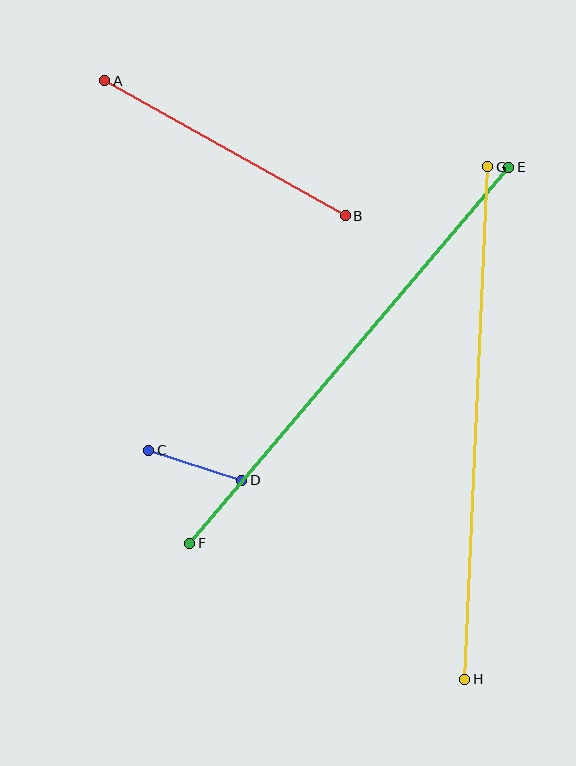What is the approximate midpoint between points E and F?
The midpoint is at approximately (349, 355) pixels.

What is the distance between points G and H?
The distance is approximately 513 pixels.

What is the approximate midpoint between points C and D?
The midpoint is at approximately (195, 465) pixels.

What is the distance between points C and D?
The distance is approximately 98 pixels.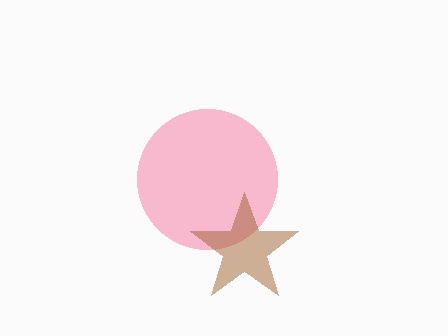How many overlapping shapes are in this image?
There are 2 overlapping shapes in the image.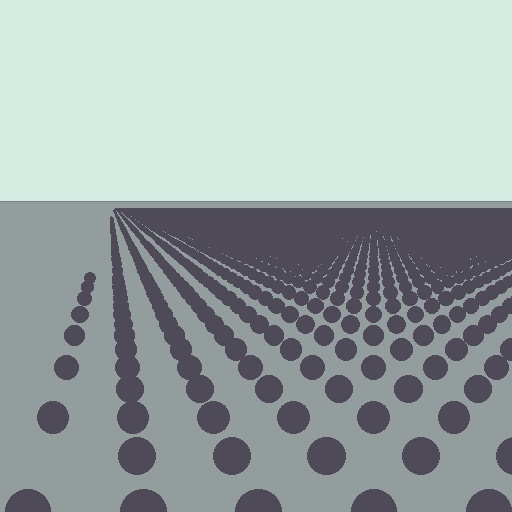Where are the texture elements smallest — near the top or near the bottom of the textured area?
Near the top.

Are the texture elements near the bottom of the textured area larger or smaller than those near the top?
Larger. Near the bottom, elements are closer to the viewer and appear at a bigger on-screen size.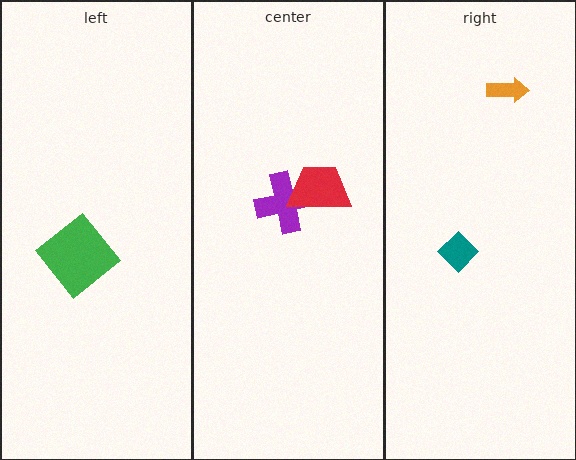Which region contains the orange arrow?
The right region.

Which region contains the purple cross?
The center region.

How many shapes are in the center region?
2.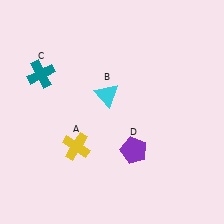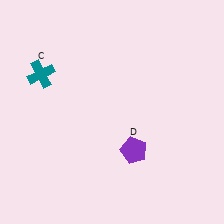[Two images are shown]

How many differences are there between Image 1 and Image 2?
There are 2 differences between the two images.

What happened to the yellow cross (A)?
The yellow cross (A) was removed in Image 2. It was in the bottom-left area of Image 1.